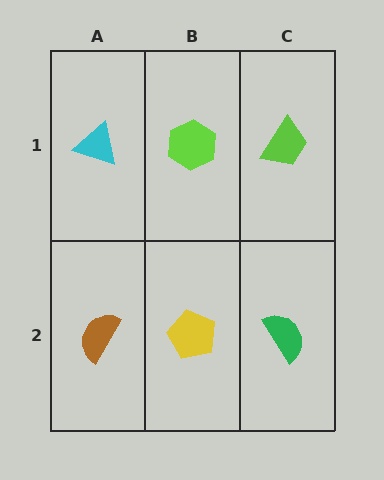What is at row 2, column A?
A brown semicircle.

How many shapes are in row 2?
3 shapes.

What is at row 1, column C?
A lime trapezoid.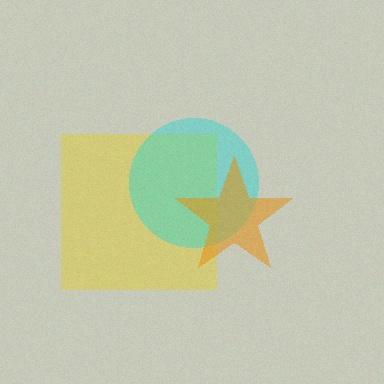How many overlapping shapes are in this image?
There are 3 overlapping shapes in the image.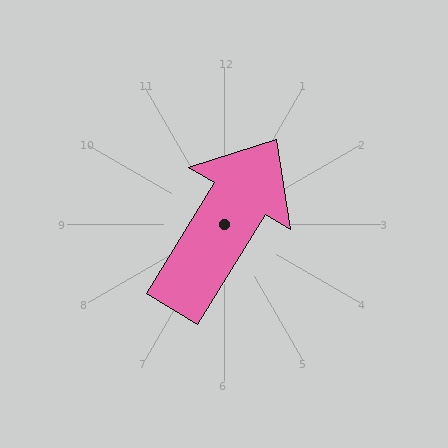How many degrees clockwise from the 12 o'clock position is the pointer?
Approximately 32 degrees.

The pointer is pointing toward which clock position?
Roughly 1 o'clock.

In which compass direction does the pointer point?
Northeast.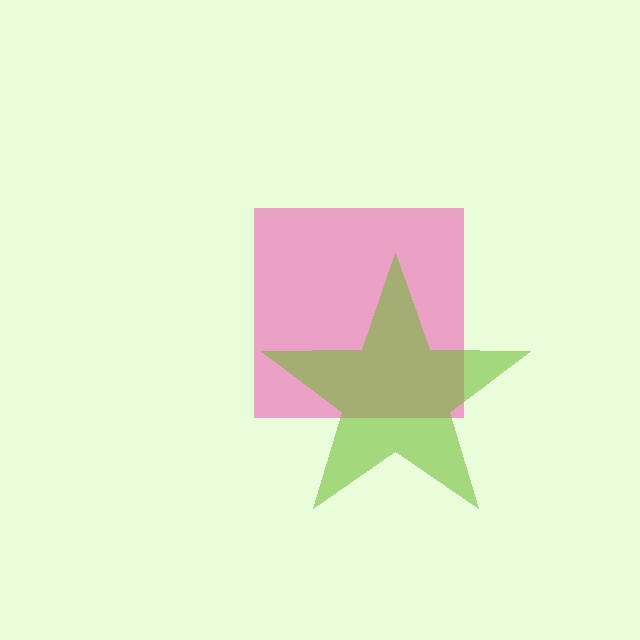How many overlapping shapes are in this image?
There are 2 overlapping shapes in the image.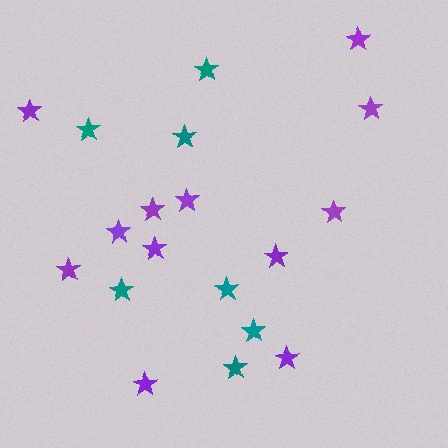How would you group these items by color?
There are 2 groups: one group of purple stars (12) and one group of teal stars (7).